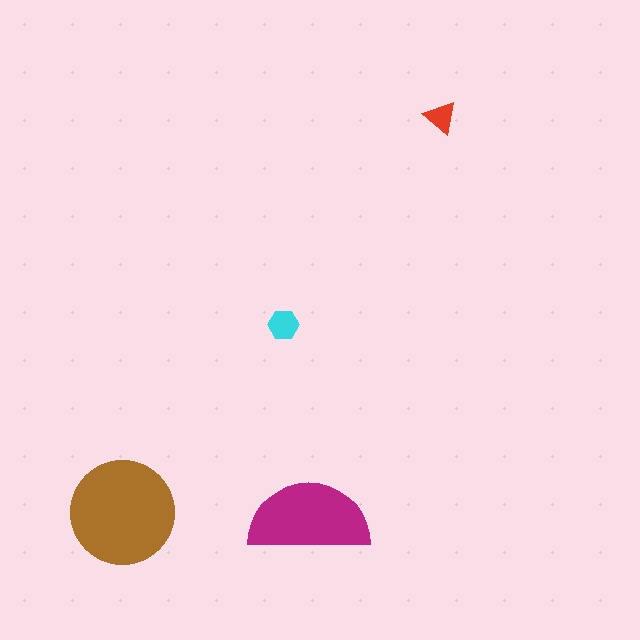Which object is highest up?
The red triangle is topmost.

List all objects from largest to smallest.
The brown circle, the magenta semicircle, the cyan hexagon, the red triangle.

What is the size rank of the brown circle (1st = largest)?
1st.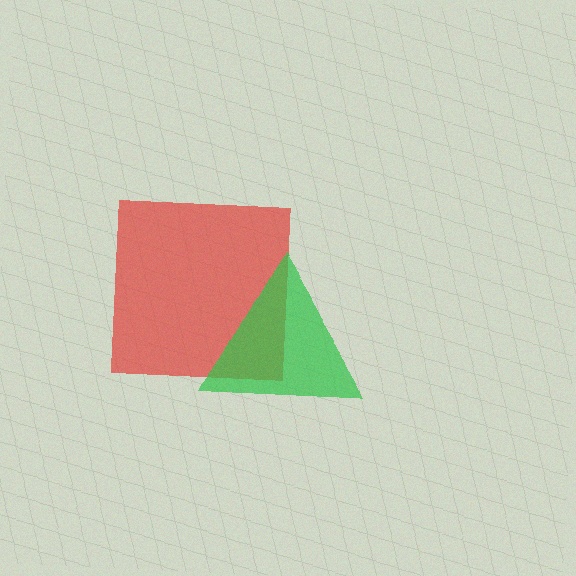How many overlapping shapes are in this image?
There are 2 overlapping shapes in the image.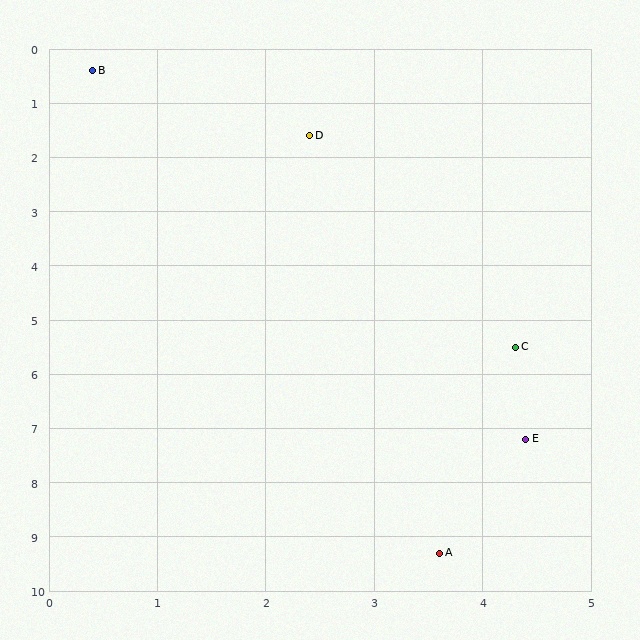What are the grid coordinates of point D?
Point D is at approximately (2.4, 1.6).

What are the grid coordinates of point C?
Point C is at approximately (4.3, 5.5).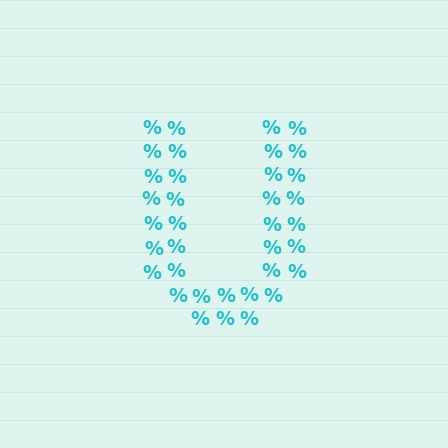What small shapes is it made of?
It is made of small percent signs.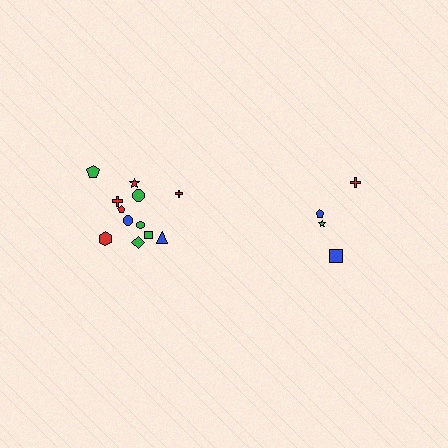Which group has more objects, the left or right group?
The left group.